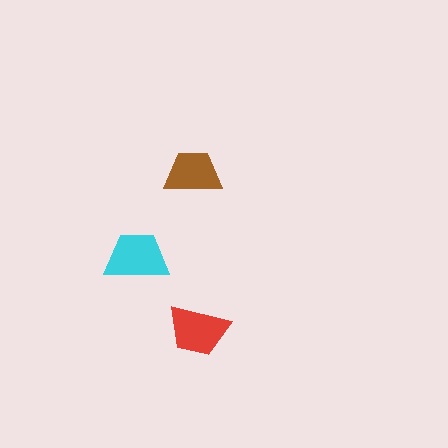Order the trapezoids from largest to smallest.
the cyan one, the red one, the brown one.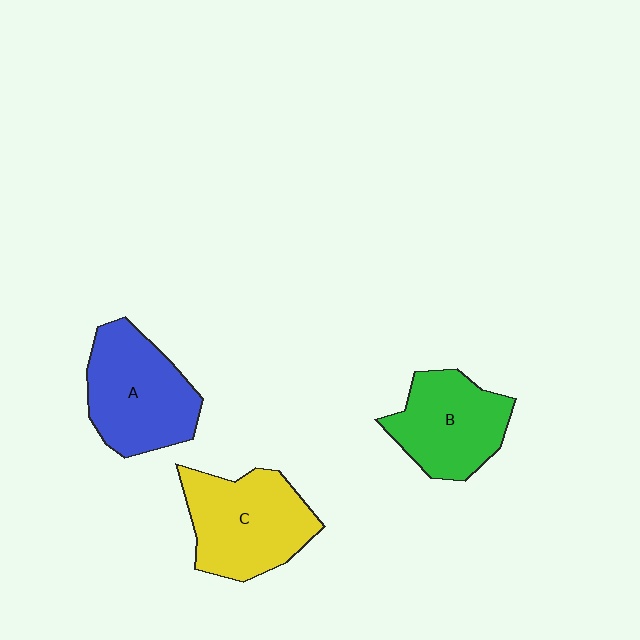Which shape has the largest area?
Shape C (yellow).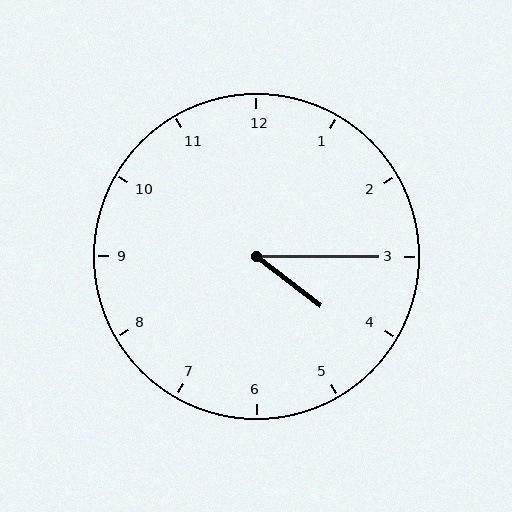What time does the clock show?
4:15.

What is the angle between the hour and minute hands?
Approximately 38 degrees.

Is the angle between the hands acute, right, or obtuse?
It is acute.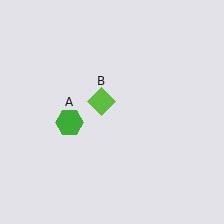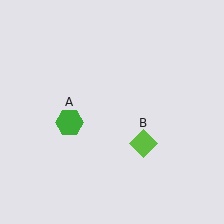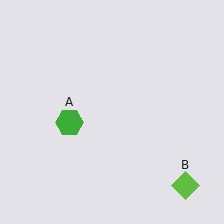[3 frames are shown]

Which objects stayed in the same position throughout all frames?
Green hexagon (object A) remained stationary.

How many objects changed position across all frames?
1 object changed position: lime diamond (object B).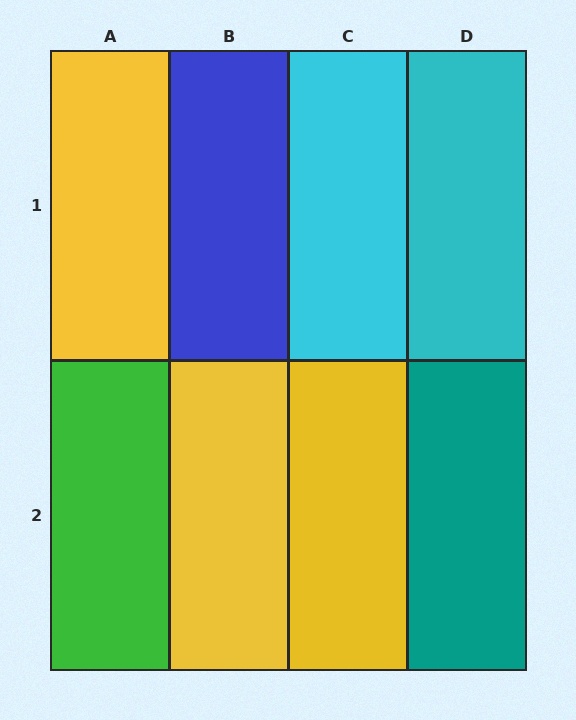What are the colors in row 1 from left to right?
Yellow, blue, cyan, cyan.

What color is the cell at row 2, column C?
Yellow.